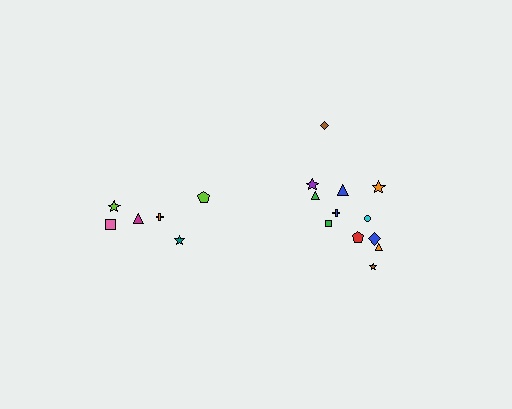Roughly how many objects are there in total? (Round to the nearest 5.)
Roughly 20 objects in total.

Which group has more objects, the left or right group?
The right group.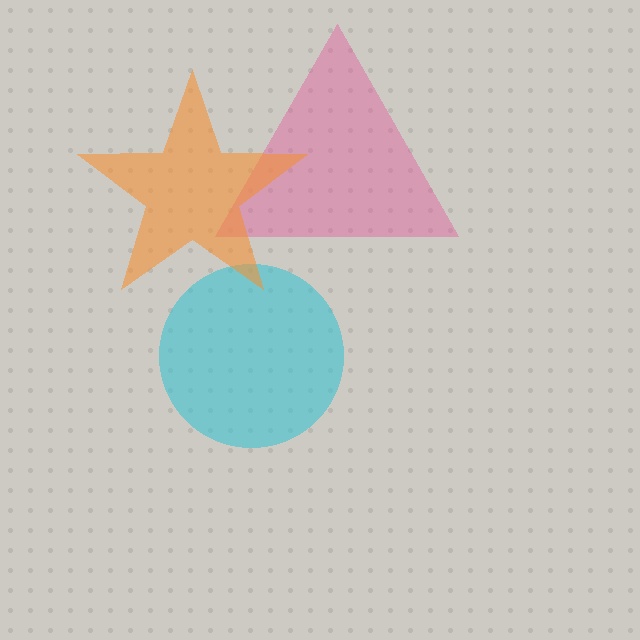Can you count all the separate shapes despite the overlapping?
Yes, there are 3 separate shapes.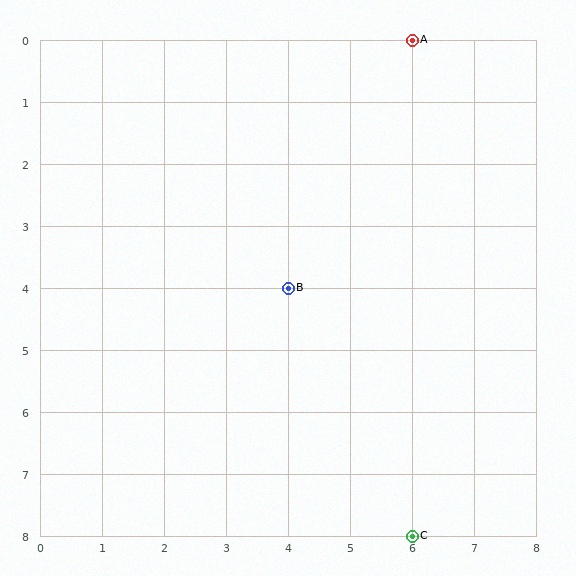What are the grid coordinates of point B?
Point B is at grid coordinates (4, 4).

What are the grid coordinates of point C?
Point C is at grid coordinates (6, 8).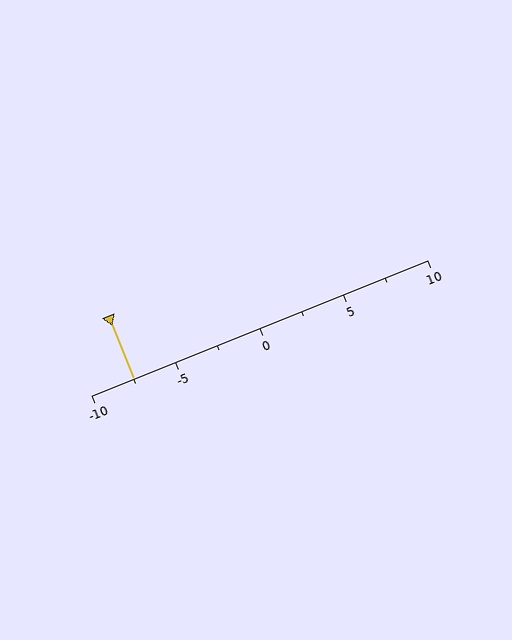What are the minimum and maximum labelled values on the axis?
The axis runs from -10 to 10.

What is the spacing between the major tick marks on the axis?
The major ticks are spaced 5 apart.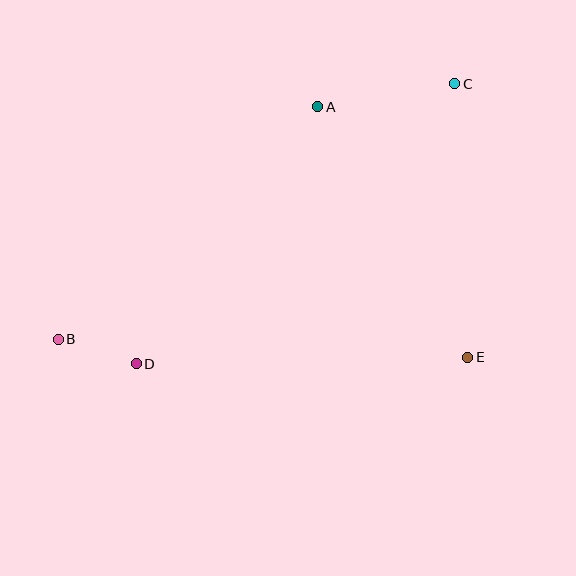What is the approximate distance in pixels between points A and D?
The distance between A and D is approximately 314 pixels.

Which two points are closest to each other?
Points B and D are closest to each other.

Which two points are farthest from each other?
Points B and C are farthest from each other.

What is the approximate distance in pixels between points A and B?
The distance between A and B is approximately 348 pixels.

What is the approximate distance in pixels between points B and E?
The distance between B and E is approximately 410 pixels.